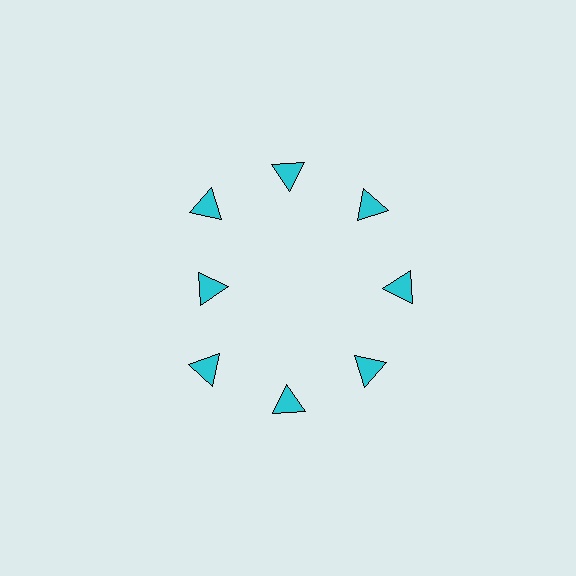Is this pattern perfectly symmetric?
No. The 8 cyan triangles are arranged in a ring, but one element near the 9 o'clock position is pulled inward toward the center, breaking the 8-fold rotational symmetry.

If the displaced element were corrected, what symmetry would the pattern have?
It would have 8-fold rotational symmetry — the pattern would map onto itself every 45 degrees.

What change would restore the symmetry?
The symmetry would be restored by moving it outward, back onto the ring so that all 8 triangles sit at equal angles and equal distance from the center.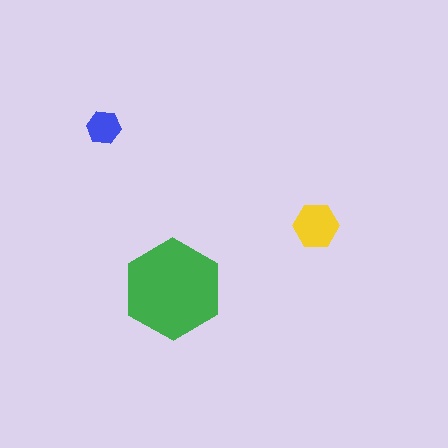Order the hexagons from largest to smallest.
the green one, the yellow one, the blue one.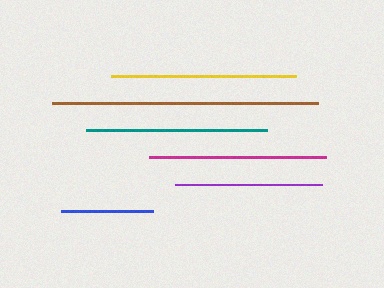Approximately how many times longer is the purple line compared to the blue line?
The purple line is approximately 1.6 times the length of the blue line.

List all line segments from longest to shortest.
From longest to shortest: brown, yellow, teal, magenta, purple, blue.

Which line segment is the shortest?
The blue line is the shortest at approximately 91 pixels.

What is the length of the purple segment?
The purple segment is approximately 147 pixels long.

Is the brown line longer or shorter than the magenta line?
The brown line is longer than the magenta line.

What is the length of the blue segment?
The blue segment is approximately 91 pixels long.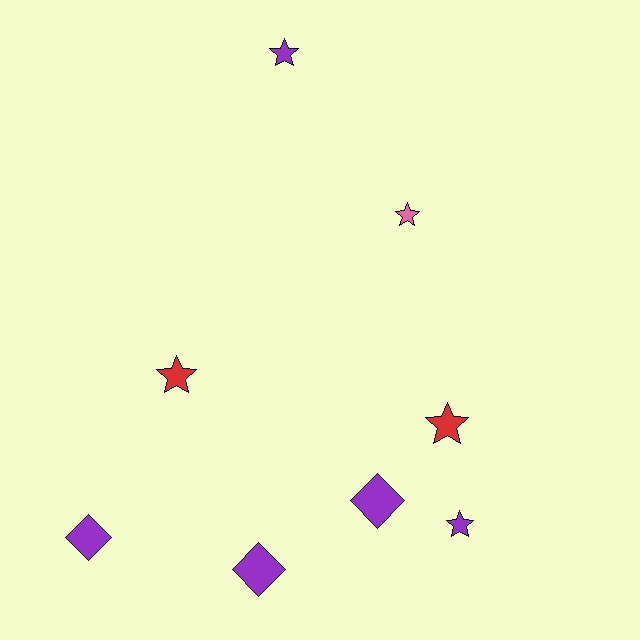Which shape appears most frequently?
Star, with 5 objects.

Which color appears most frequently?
Purple, with 5 objects.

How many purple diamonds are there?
There are 3 purple diamonds.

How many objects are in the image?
There are 8 objects.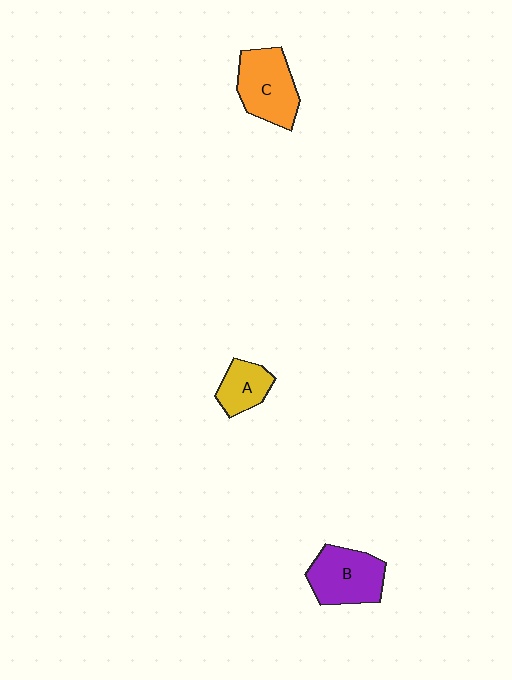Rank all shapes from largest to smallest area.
From largest to smallest: C (orange), B (purple), A (yellow).